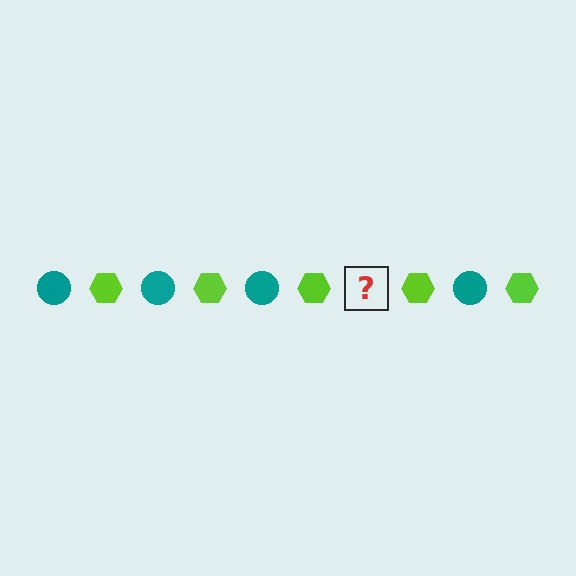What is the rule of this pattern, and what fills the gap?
The rule is that the pattern alternates between teal circle and lime hexagon. The gap should be filled with a teal circle.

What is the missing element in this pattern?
The missing element is a teal circle.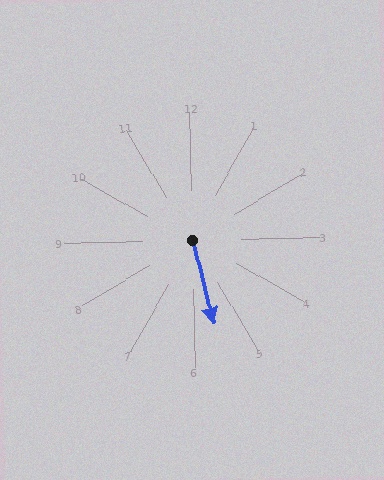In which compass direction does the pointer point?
South.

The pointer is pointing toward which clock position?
Roughly 6 o'clock.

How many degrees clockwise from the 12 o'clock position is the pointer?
Approximately 167 degrees.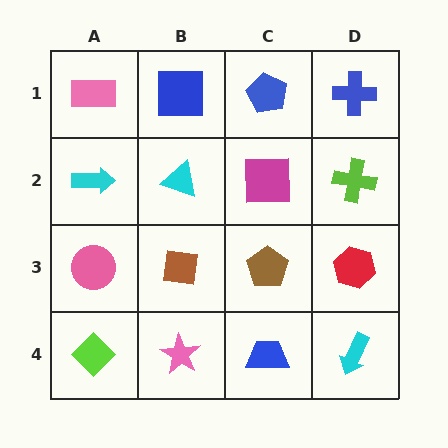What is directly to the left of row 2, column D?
A magenta square.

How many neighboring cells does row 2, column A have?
3.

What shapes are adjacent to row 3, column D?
A lime cross (row 2, column D), a cyan arrow (row 4, column D), a brown pentagon (row 3, column C).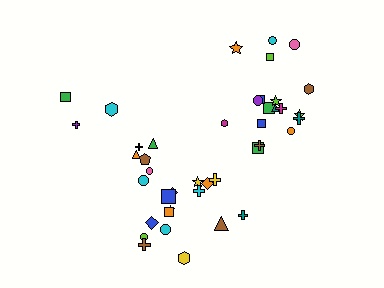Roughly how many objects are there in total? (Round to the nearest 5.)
Roughly 45 objects in total.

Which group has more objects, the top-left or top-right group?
The top-right group.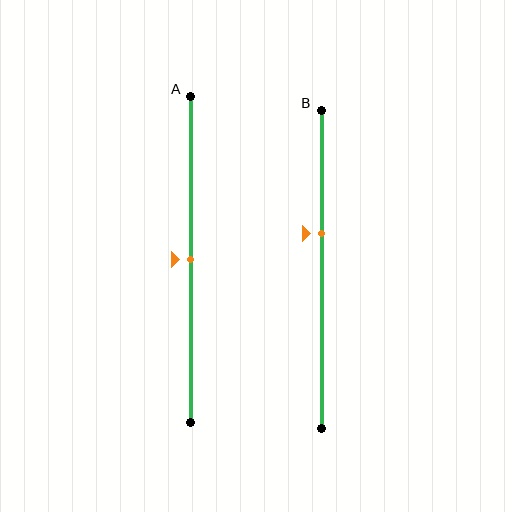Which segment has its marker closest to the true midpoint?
Segment A has its marker closest to the true midpoint.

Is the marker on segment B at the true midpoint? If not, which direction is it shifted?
No, the marker on segment B is shifted upward by about 11% of the segment length.